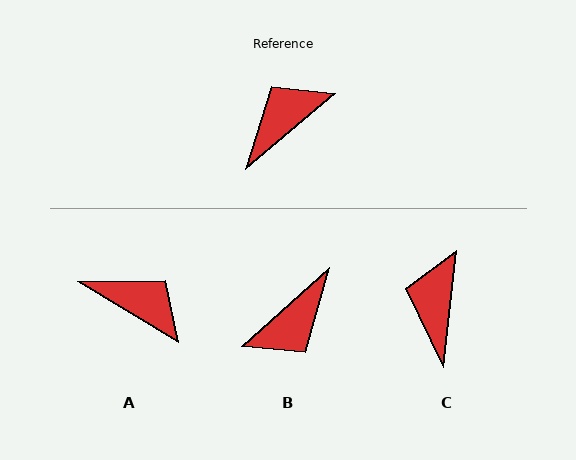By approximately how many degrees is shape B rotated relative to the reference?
Approximately 179 degrees clockwise.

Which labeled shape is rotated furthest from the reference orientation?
B, about 179 degrees away.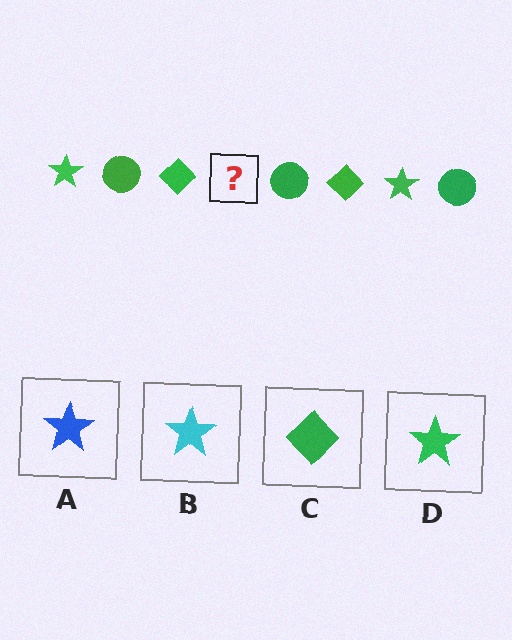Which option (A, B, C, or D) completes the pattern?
D.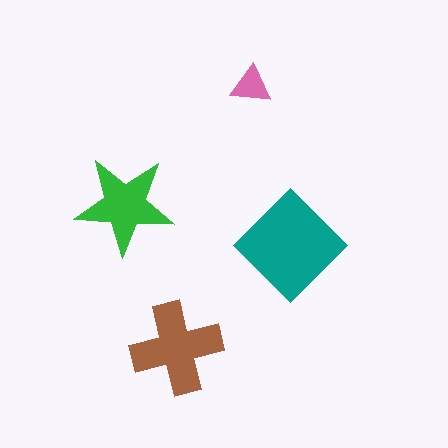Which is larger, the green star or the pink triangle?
The green star.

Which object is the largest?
The teal diamond.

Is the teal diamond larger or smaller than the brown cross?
Larger.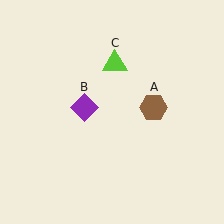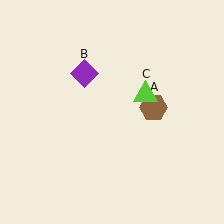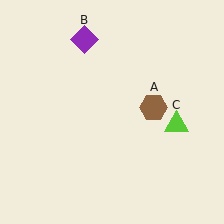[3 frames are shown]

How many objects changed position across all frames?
2 objects changed position: purple diamond (object B), lime triangle (object C).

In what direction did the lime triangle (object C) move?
The lime triangle (object C) moved down and to the right.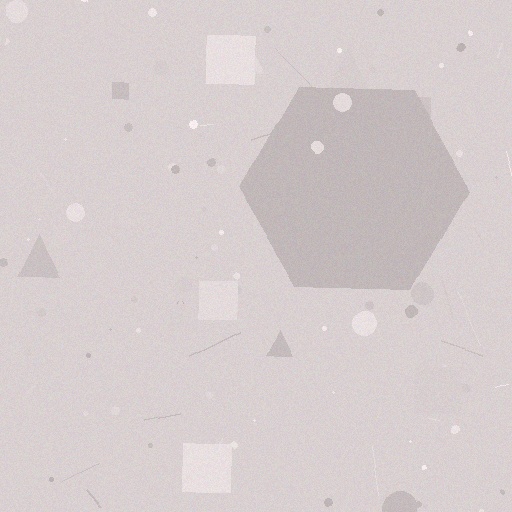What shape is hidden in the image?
A hexagon is hidden in the image.